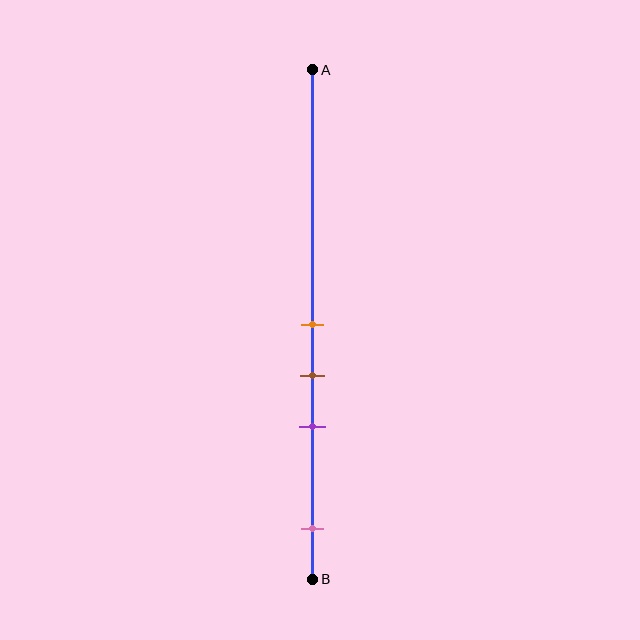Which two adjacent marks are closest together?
The orange and brown marks are the closest adjacent pair.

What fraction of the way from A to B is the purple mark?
The purple mark is approximately 70% (0.7) of the way from A to B.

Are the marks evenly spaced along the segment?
No, the marks are not evenly spaced.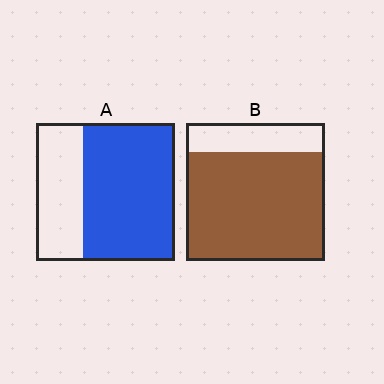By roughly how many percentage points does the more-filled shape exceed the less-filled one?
By roughly 15 percentage points (B over A).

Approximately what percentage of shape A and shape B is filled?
A is approximately 65% and B is approximately 80%.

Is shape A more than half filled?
Yes.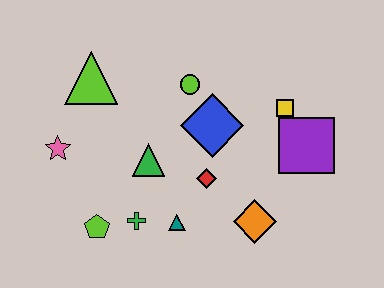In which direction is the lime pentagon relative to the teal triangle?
The lime pentagon is to the left of the teal triangle.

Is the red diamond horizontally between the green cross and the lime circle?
No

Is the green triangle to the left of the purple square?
Yes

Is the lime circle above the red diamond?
Yes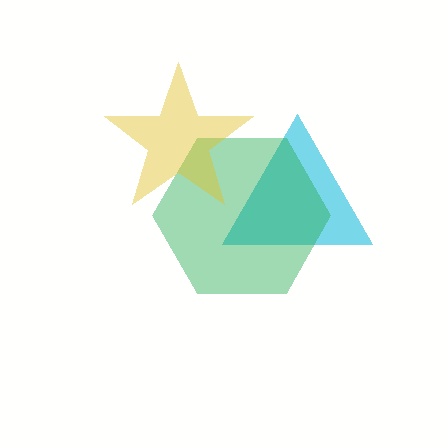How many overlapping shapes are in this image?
There are 3 overlapping shapes in the image.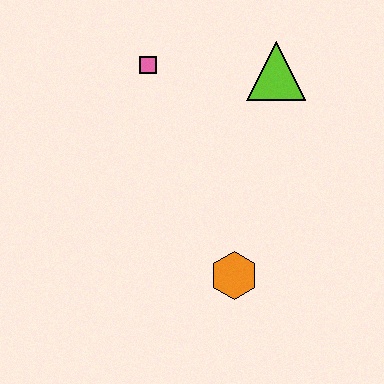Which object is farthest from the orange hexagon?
The pink square is farthest from the orange hexagon.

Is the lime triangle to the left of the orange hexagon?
No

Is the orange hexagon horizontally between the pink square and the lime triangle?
Yes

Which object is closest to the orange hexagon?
The lime triangle is closest to the orange hexagon.